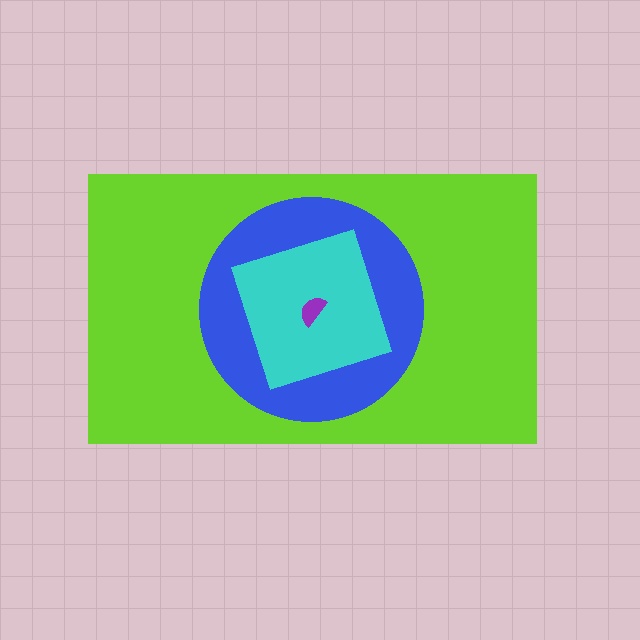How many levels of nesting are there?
4.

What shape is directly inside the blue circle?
The cyan square.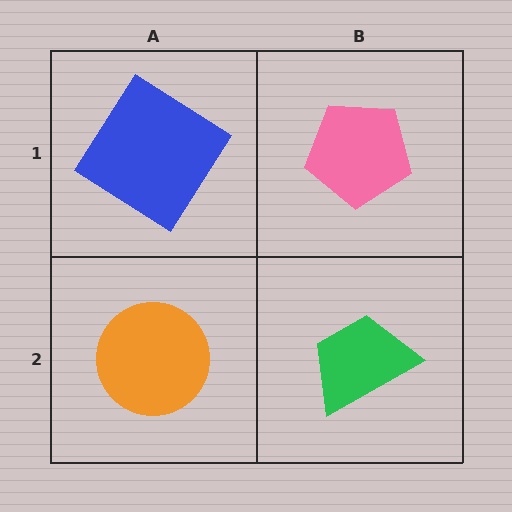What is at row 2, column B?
A green trapezoid.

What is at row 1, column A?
A blue diamond.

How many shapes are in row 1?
2 shapes.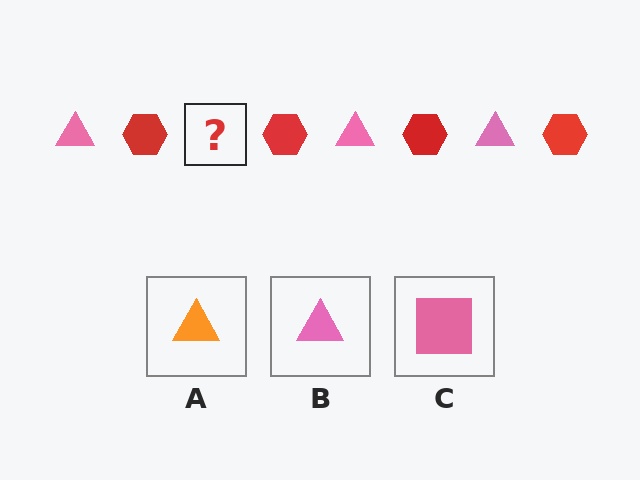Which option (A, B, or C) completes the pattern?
B.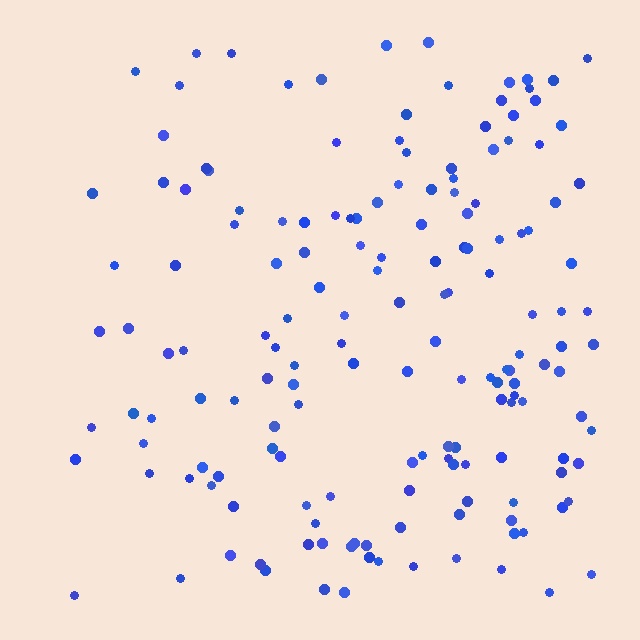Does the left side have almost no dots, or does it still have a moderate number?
Still a moderate number, just noticeably fewer than the right.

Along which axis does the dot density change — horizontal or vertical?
Horizontal.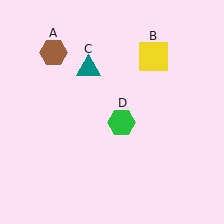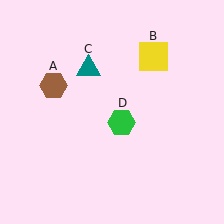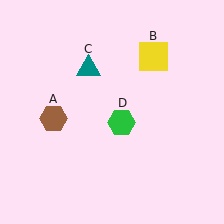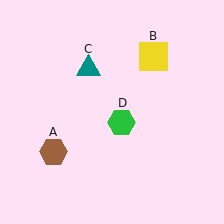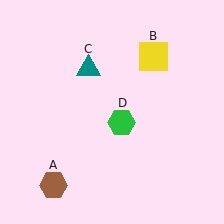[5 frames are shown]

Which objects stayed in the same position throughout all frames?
Yellow square (object B) and teal triangle (object C) and green hexagon (object D) remained stationary.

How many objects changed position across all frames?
1 object changed position: brown hexagon (object A).